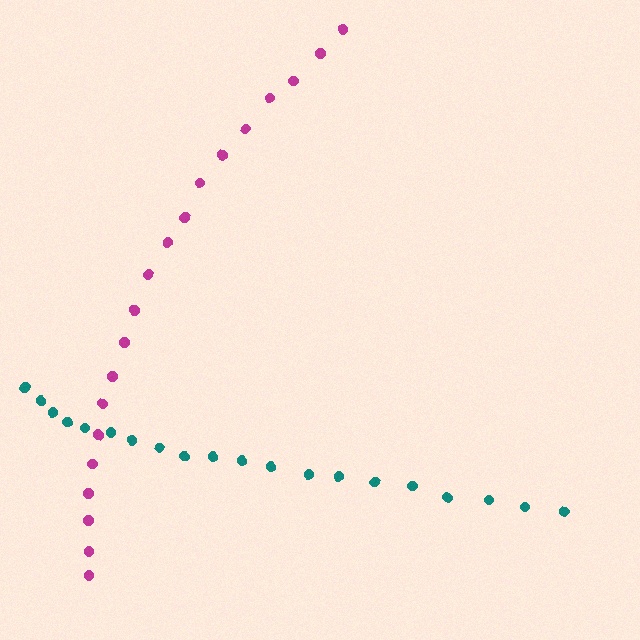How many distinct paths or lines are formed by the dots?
There are 2 distinct paths.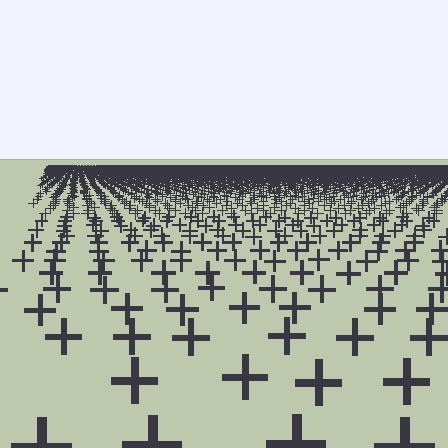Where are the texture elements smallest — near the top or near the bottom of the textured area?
Near the top.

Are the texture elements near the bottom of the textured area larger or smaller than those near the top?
Larger. Near the bottom, elements are closer to the viewer and appear at a bigger on-screen size.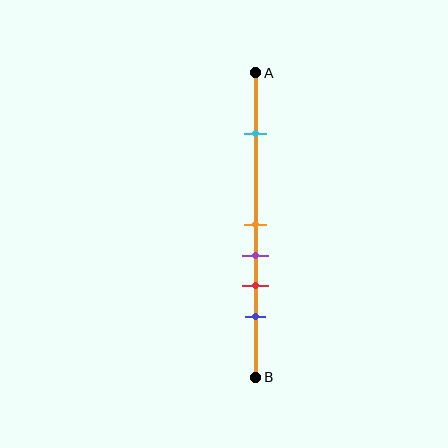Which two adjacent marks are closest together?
The orange and purple marks are the closest adjacent pair.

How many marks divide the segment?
There are 5 marks dividing the segment.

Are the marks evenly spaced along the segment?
No, the marks are not evenly spaced.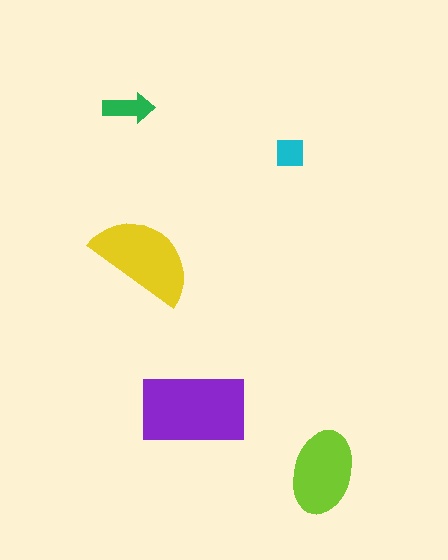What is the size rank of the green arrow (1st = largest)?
4th.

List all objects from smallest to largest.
The cyan square, the green arrow, the lime ellipse, the yellow semicircle, the purple rectangle.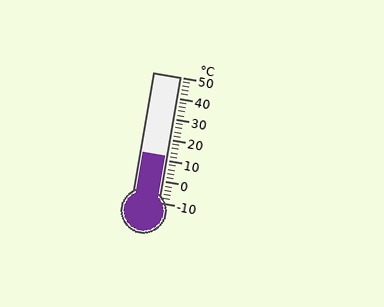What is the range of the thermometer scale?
The thermometer scale ranges from -10°C to 50°C.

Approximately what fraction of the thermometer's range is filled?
The thermometer is filled to approximately 35% of its range.